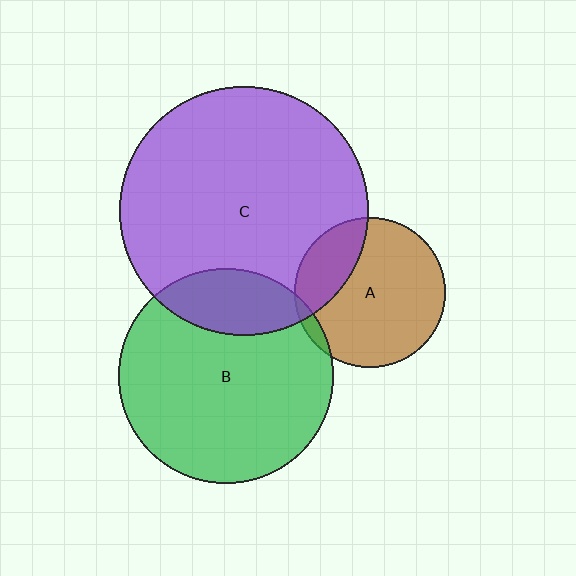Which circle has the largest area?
Circle C (purple).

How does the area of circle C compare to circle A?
Approximately 2.7 times.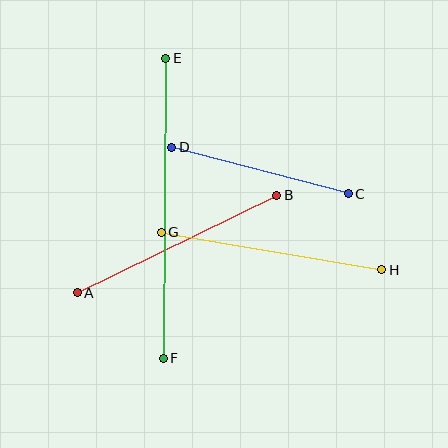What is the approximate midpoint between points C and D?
The midpoint is at approximately (260, 170) pixels.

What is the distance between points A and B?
The distance is approximately 222 pixels.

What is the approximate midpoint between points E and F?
The midpoint is at approximately (165, 208) pixels.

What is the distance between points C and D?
The distance is approximately 183 pixels.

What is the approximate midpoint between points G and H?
The midpoint is at approximately (271, 251) pixels.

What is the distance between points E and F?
The distance is approximately 300 pixels.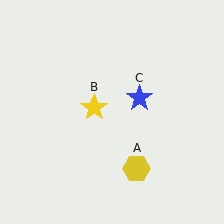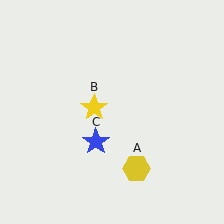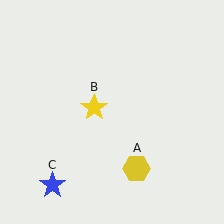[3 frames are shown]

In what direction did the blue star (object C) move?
The blue star (object C) moved down and to the left.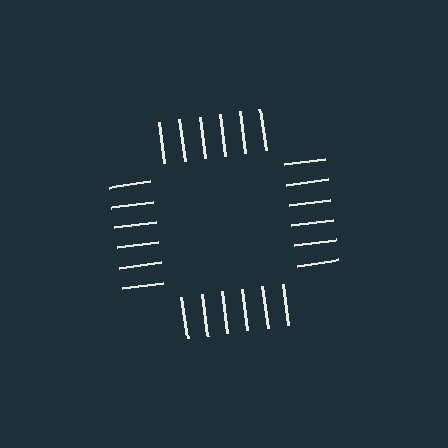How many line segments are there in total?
24 — 6 along each of the 4 edges.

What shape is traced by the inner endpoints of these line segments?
An illusory square — the line segments terminate on its edges but no continuous stroke is drawn.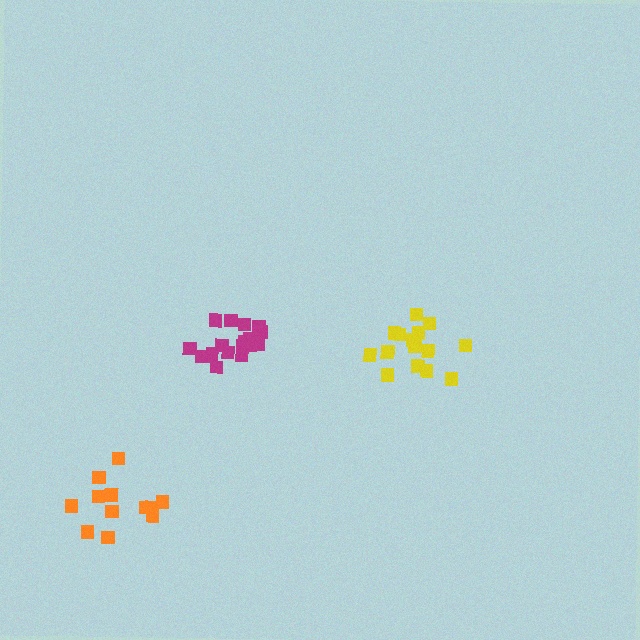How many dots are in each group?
Group 1: 18 dots, Group 2: 16 dots, Group 3: 12 dots (46 total).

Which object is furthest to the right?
The yellow cluster is rightmost.